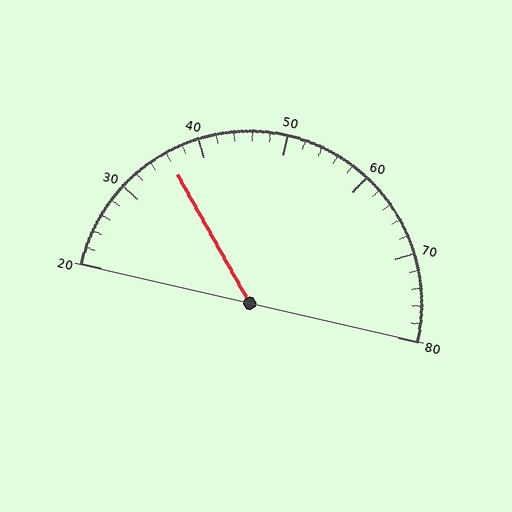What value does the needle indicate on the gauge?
The needle indicates approximately 36.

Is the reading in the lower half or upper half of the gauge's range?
The reading is in the lower half of the range (20 to 80).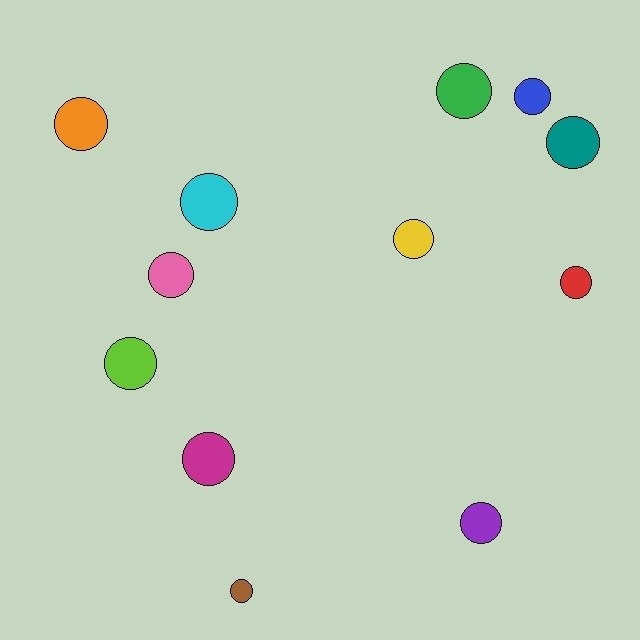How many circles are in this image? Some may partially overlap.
There are 12 circles.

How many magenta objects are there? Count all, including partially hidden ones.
There is 1 magenta object.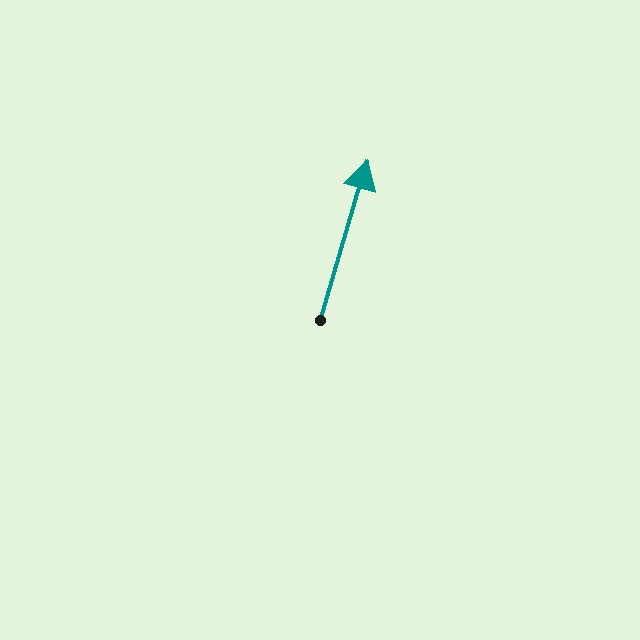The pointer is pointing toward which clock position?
Roughly 1 o'clock.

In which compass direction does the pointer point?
North.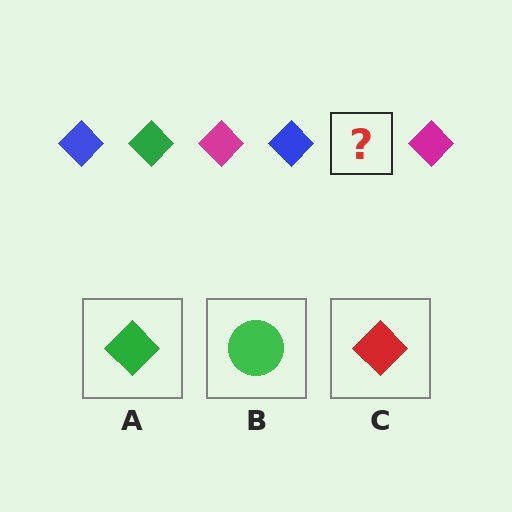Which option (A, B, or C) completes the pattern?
A.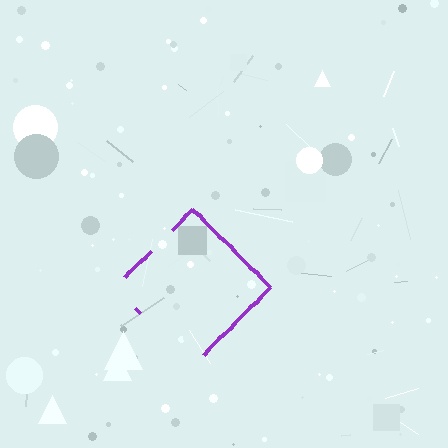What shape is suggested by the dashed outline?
The dashed outline suggests a diamond.